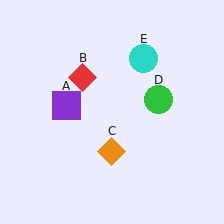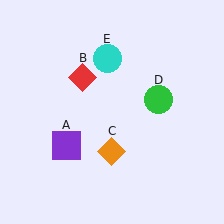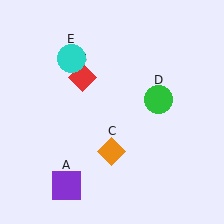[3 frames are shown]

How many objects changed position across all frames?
2 objects changed position: purple square (object A), cyan circle (object E).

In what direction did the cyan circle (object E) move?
The cyan circle (object E) moved left.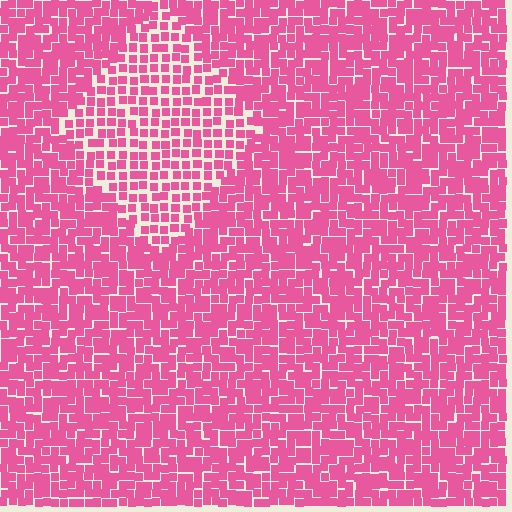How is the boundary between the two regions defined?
The boundary is defined by a change in element density (approximately 1.6x ratio). All elements are the same color, size, and shape.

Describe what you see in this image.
The image contains small pink elements arranged at two different densities. A diamond-shaped region is visible where the elements are less densely packed than the surrounding area.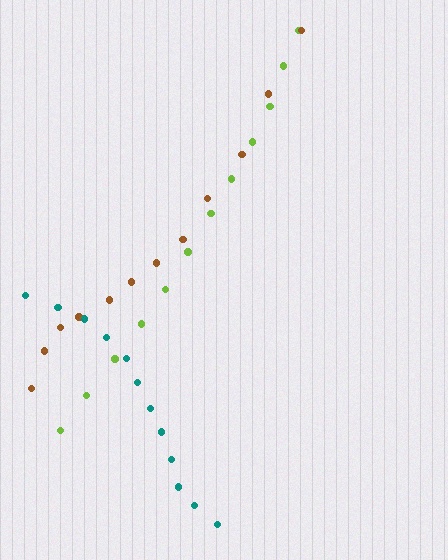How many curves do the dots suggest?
There are 3 distinct paths.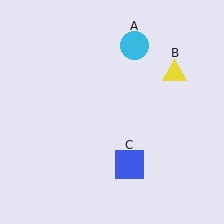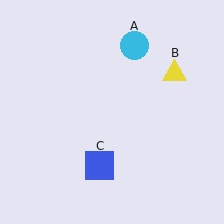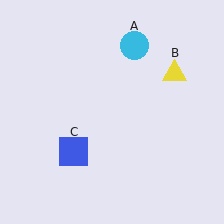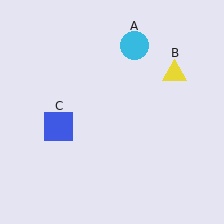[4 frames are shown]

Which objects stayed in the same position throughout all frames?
Cyan circle (object A) and yellow triangle (object B) remained stationary.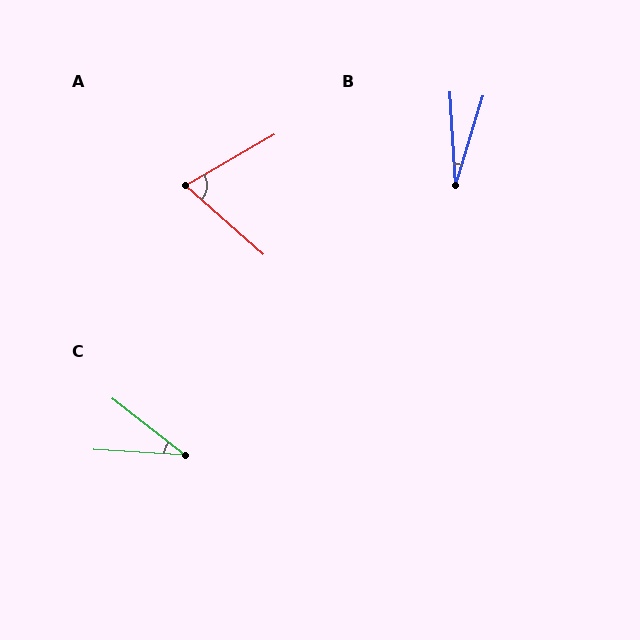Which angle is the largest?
A, at approximately 71 degrees.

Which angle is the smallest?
B, at approximately 21 degrees.